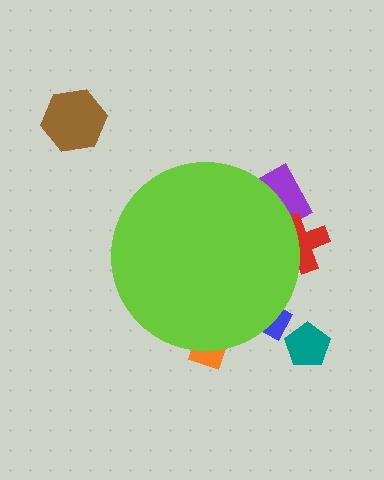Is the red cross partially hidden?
Yes, the red cross is partially hidden behind the lime circle.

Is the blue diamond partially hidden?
Yes, the blue diamond is partially hidden behind the lime circle.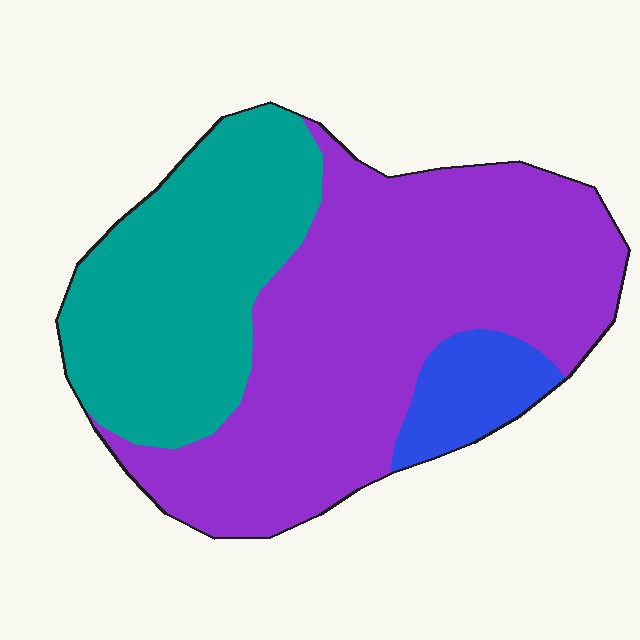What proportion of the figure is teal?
Teal takes up about one third (1/3) of the figure.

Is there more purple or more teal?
Purple.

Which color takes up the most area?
Purple, at roughly 60%.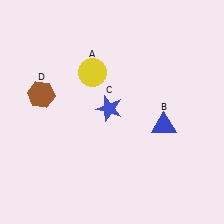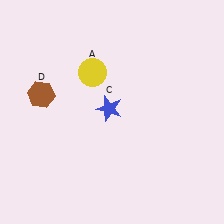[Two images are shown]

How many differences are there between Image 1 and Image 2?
There is 1 difference between the two images.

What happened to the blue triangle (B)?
The blue triangle (B) was removed in Image 2. It was in the bottom-right area of Image 1.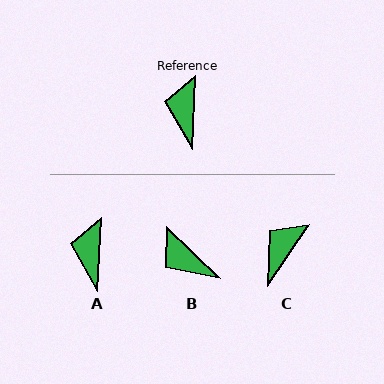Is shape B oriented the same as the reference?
No, it is off by about 49 degrees.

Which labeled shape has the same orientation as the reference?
A.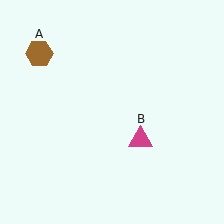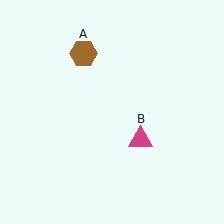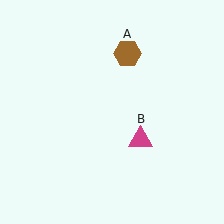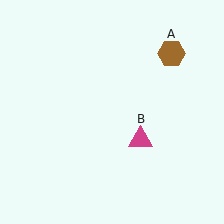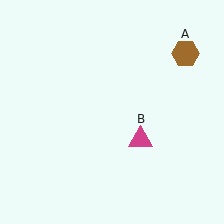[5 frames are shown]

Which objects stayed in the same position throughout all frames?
Magenta triangle (object B) remained stationary.